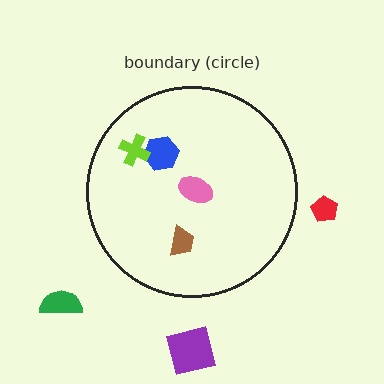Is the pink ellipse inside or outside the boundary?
Inside.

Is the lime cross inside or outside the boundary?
Inside.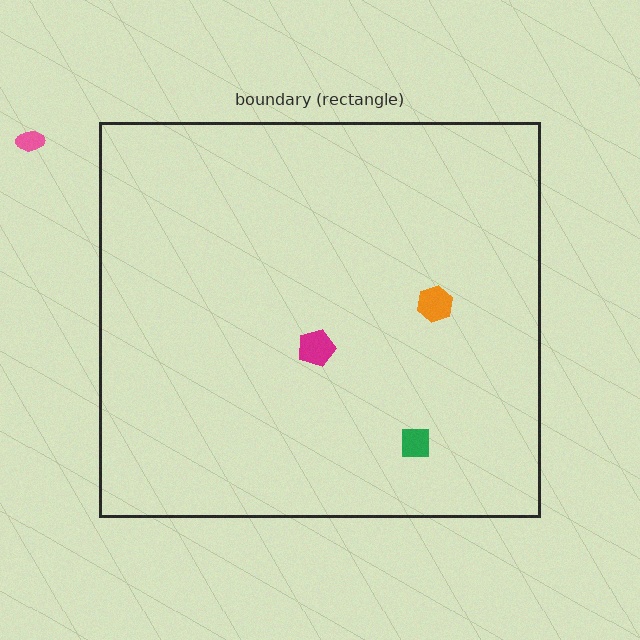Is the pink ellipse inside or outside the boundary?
Outside.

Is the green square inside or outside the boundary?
Inside.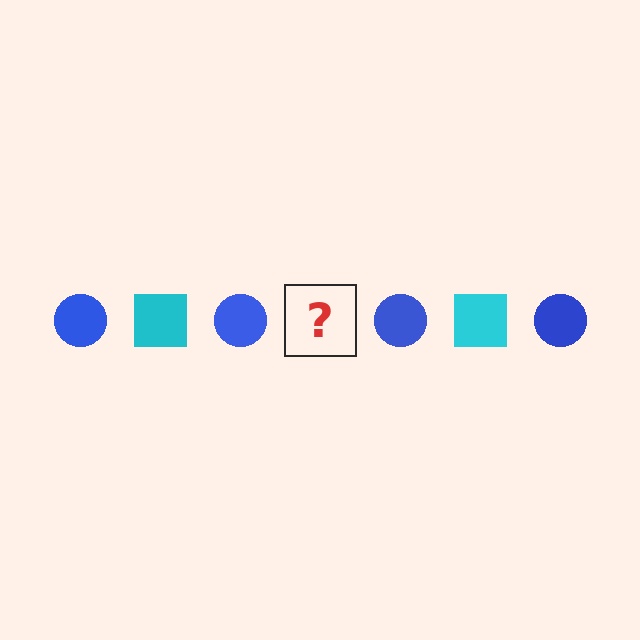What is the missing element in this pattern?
The missing element is a cyan square.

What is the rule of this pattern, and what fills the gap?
The rule is that the pattern alternates between blue circle and cyan square. The gap should be filled with a cyan square.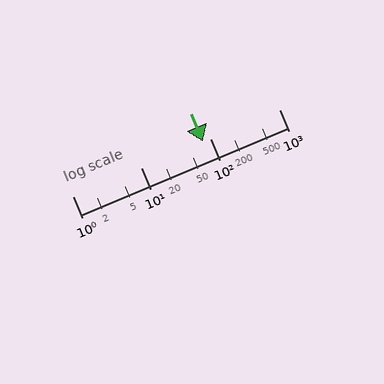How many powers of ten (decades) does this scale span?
The scale spans 3 decades, from 1 to 1000.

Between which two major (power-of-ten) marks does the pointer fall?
The pointer is between 10 and 100.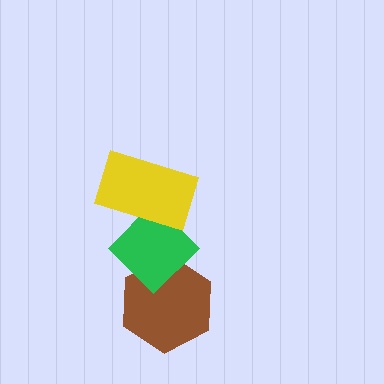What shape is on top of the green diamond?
The yellow rectangle is on top of the green diamond.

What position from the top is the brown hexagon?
The brown hexagon is 3rd from the top.